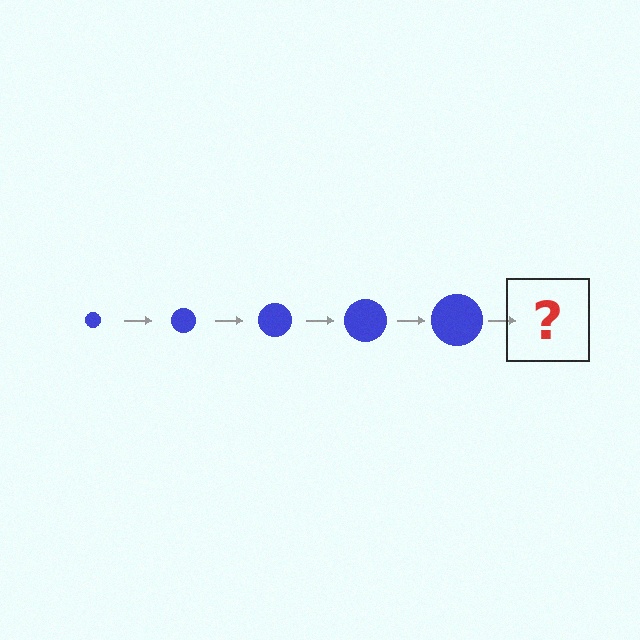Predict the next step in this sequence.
The next step is a blue circle, larger than the previous one.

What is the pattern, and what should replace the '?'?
The pattern is that the circle gets progressively larger each step. The '?' should be a blue circle, larger than the previous one.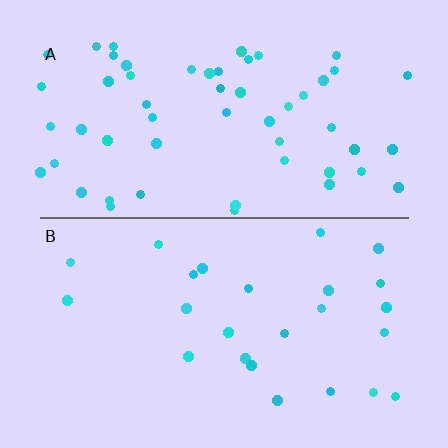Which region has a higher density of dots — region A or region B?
A (the top).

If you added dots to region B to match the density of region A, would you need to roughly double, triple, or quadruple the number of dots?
Approximately double.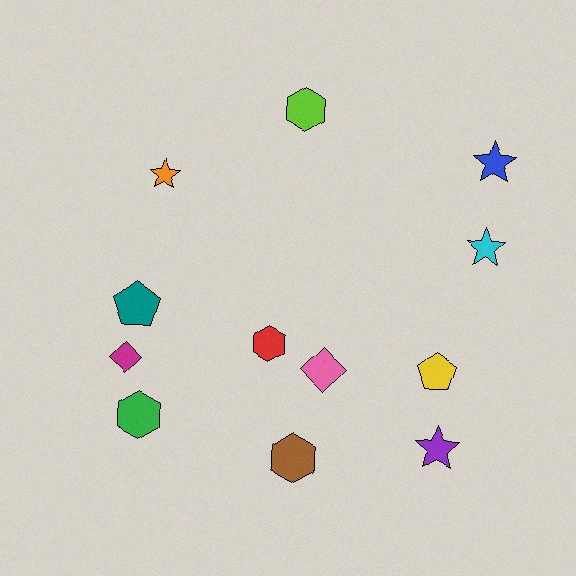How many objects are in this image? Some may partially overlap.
There are 12 objects.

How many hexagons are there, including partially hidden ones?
There are 4 hexagons.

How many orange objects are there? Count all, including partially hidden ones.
There is 1 orange object.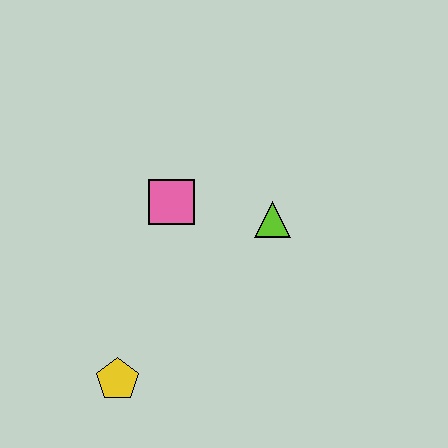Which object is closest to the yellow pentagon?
The pink square is closest to the yellow pentagon.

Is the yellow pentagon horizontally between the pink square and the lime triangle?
No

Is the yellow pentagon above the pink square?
No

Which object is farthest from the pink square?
The yellow pentagon is farthest from the pink square.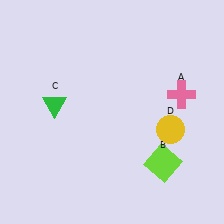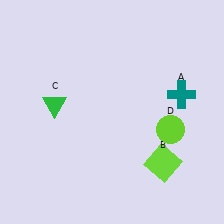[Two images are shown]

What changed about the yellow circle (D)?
In Image 1, D is yellow. In Image 2, it changed to lime.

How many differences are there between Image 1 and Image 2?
There are 2 differences between the two images.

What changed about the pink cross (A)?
In Image 1, A is pink. In Image 2, it changed to teal.